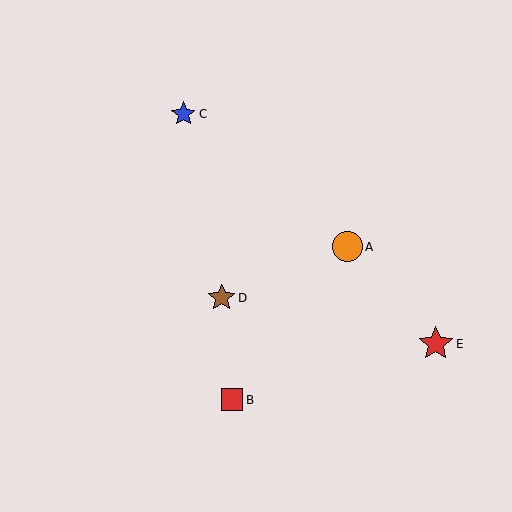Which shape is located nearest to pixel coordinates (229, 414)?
The red square (labeled B) at (232, 400) is nearest to that location.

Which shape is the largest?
The red star (labeled E) is the largest.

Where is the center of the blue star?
The center of the blue star is at (183, 114).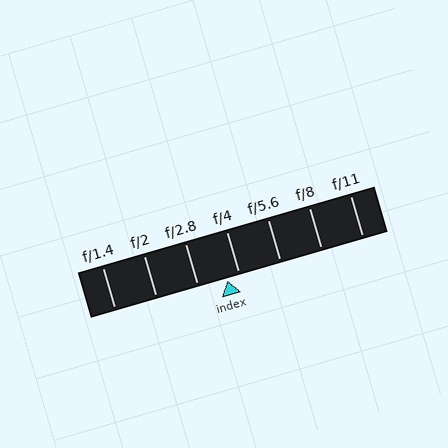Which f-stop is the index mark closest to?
The index mark is closest to f/4.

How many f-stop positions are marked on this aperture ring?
There are 7 f-stop positions marked.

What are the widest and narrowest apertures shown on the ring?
The widest aperture shown is f/1.4 and the narrowest is f/11.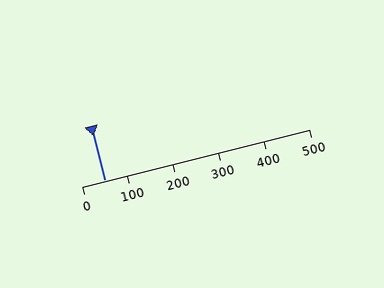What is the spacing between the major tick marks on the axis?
The major ticks are spaced 100 apart.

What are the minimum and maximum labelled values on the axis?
The axis runs from 0 to 500.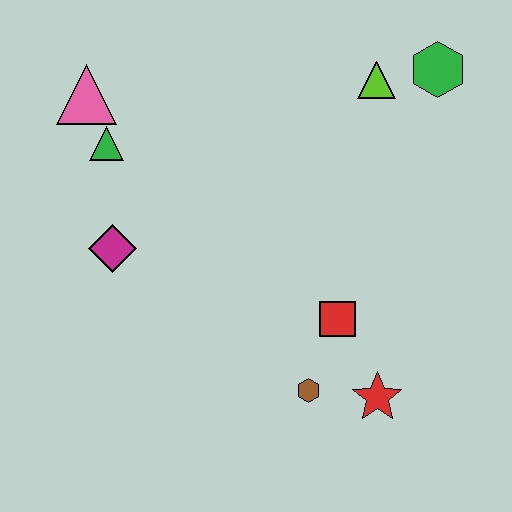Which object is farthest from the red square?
The pink triangle is farthest from the red square.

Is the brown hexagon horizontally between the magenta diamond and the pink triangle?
No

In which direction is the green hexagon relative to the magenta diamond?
The green hexagon is to the right of the magenta diamond.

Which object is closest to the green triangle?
The pink triangle is closest to the green triangle.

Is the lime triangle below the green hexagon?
Yes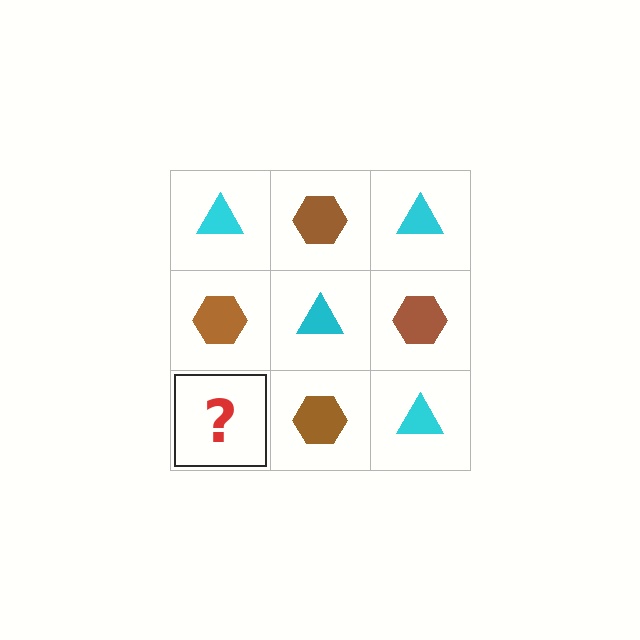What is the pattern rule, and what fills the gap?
The rule is that it alternates cyan triangle and brown hexagon in a checkerboard pattern. The gap should be filled with a cyan triangle.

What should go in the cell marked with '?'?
The missing cell should contain a cyan triangle.